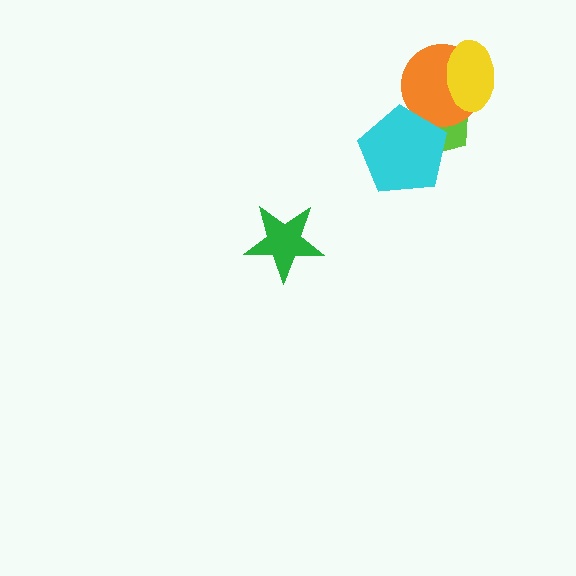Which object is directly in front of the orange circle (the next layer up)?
The cyan pentagon is directly in front of the orange circle.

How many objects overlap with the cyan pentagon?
2 objects overlap with the cyan pentagon.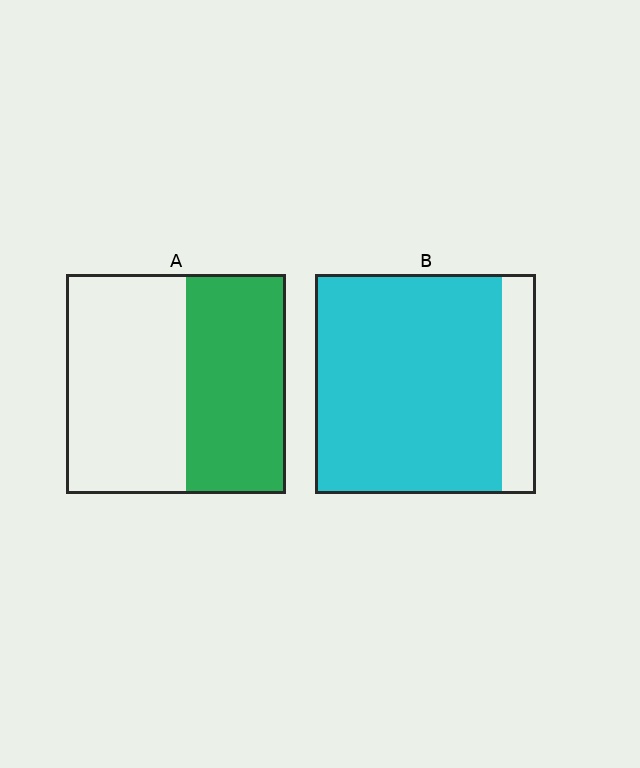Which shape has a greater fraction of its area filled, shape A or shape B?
Shape B.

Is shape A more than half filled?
No.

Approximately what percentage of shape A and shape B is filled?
A is approximately 45% and B is approximately 85%.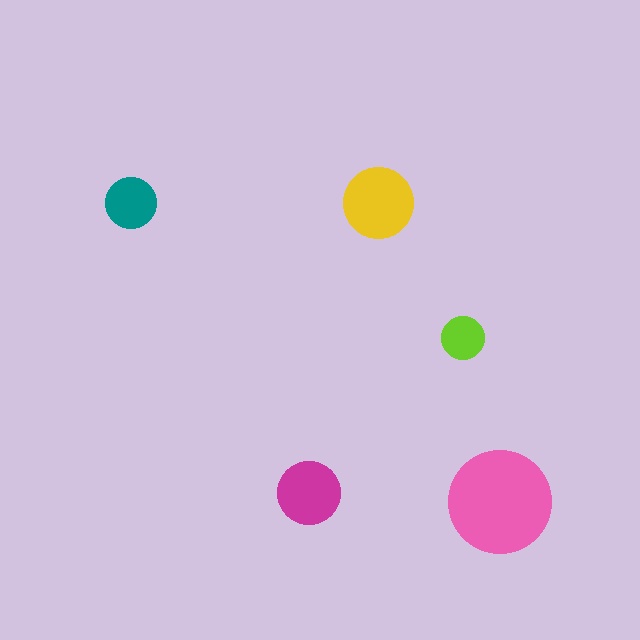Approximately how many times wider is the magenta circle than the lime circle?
About 1.5 times wider.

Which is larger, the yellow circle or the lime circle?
The yellow one.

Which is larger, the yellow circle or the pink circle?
The pink one.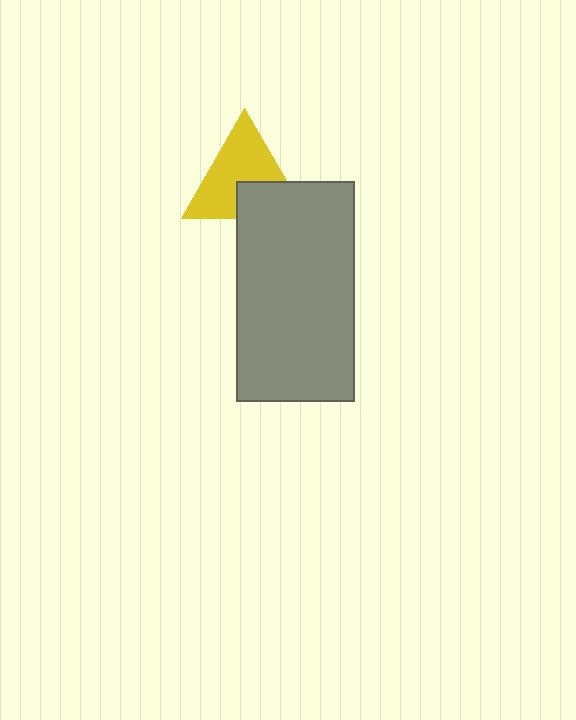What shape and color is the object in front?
The object in front is a gray rectangle.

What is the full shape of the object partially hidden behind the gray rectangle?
The partially hidden object is a yellow triangle.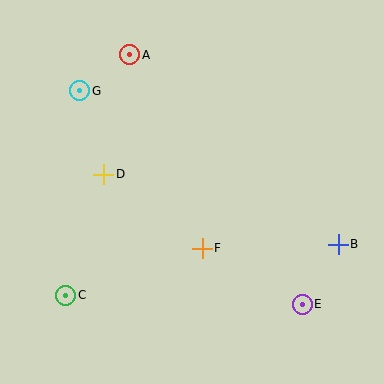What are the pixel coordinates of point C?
Point C is at (66, 295).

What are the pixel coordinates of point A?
Point A is at (130, 55).